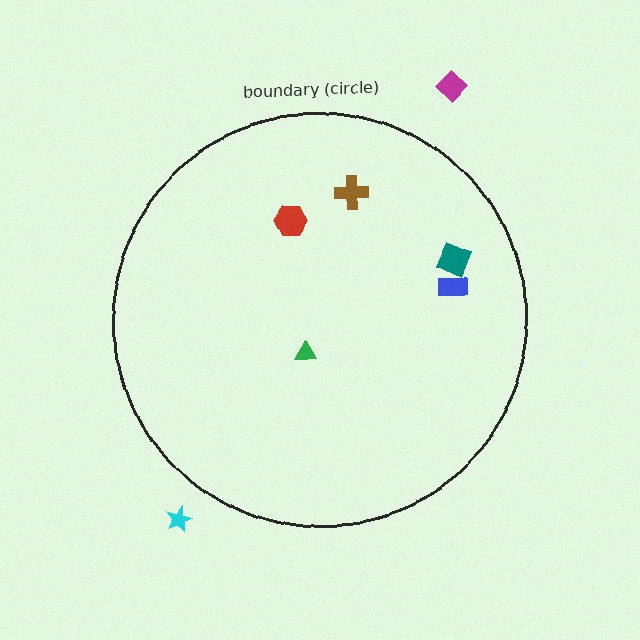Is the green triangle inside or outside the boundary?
Inside.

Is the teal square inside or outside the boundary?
Inside.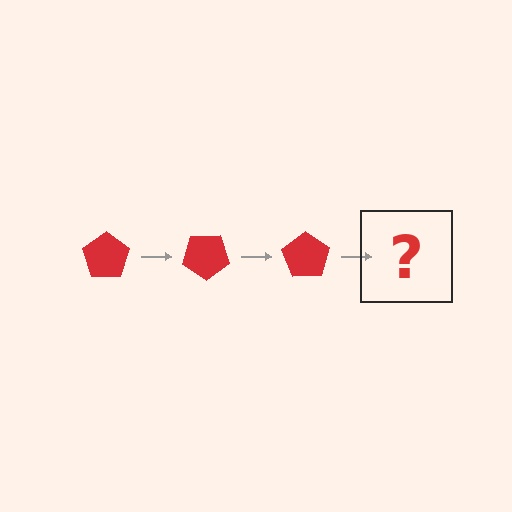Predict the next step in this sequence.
The next step is a red pentagon rotated 105 degrees.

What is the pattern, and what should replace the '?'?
The pattern is that the pentagon rotates 35 degrees each step. The '?' should be a red pentagon rotated 105 degrees.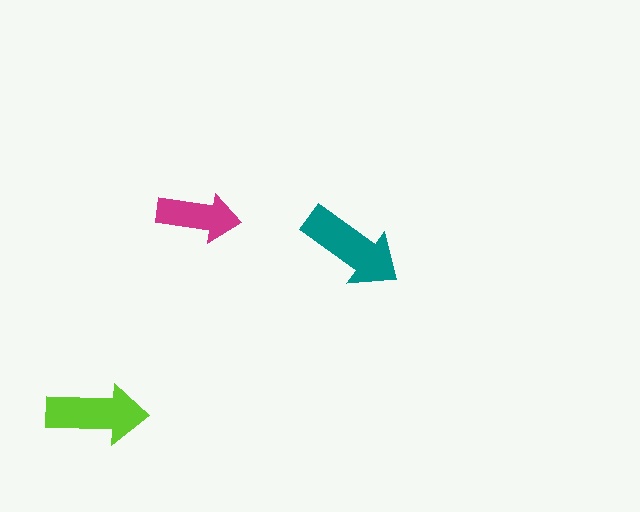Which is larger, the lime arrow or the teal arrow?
The teal one.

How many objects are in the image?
There are 3 objects in the image.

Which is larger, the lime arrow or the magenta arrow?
The lime one.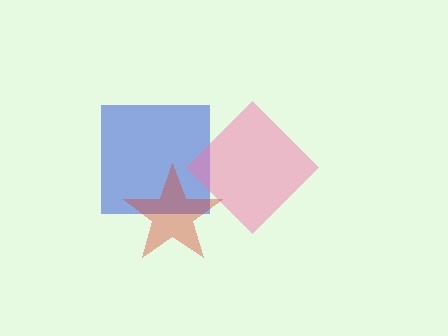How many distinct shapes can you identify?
There are 3 distinct shapes: a blue square, a pink diamond, a red star.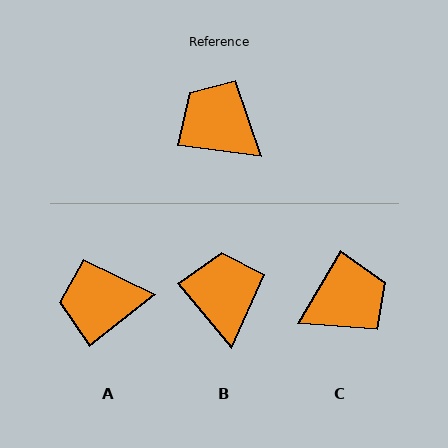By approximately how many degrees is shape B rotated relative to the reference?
Approximately 43 degrees clockwise.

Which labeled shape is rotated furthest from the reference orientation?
C, about 114 degrees away.